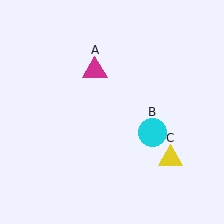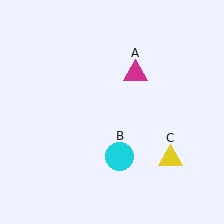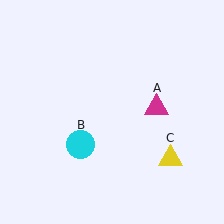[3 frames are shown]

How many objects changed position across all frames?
2 objects changed position: magenta triangle (object A), cyan circle (object B).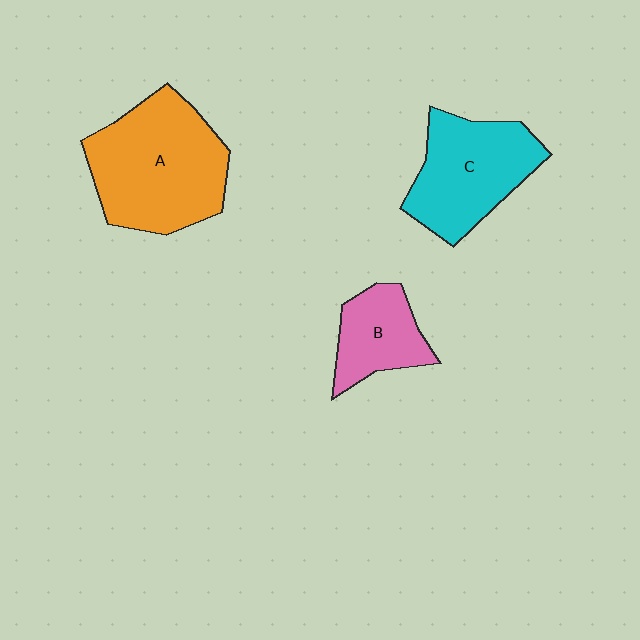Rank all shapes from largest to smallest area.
From largest to smallest: A (orange), C (cyan), B (pink).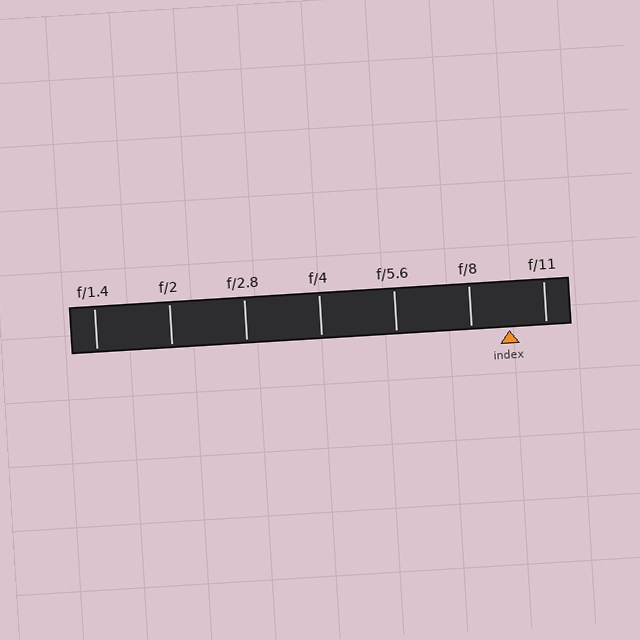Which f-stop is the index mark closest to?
The index mark is closest to f/11.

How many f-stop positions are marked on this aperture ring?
There are 7 f-stop positions marked.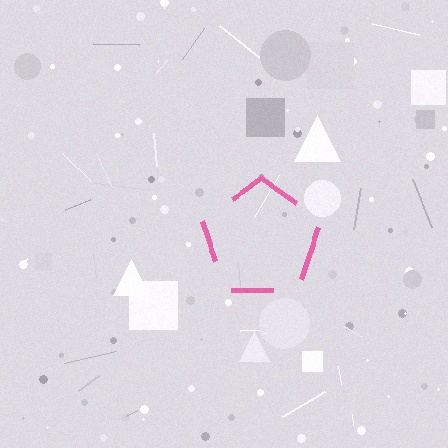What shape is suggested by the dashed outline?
The dashed outline suggests a pentagon.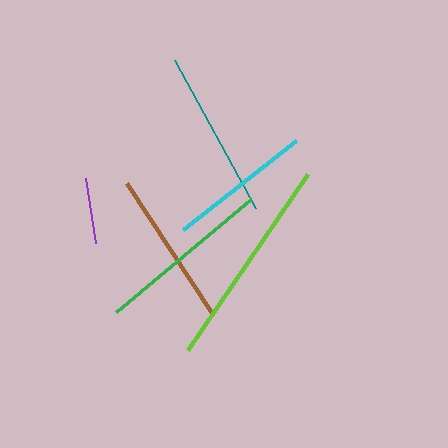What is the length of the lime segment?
The lime segment is approximately 213 pixels long.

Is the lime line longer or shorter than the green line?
The lime line is longer than the green line.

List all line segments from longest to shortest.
From longest to shortest: lime, green, teal, brown, cyan, purple.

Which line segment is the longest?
The lime line is the longest at approximately 213 pixels.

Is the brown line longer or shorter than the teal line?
The teal line is longer than the brown line.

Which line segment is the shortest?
The purple line is the shortest at approximately 65 pixels.